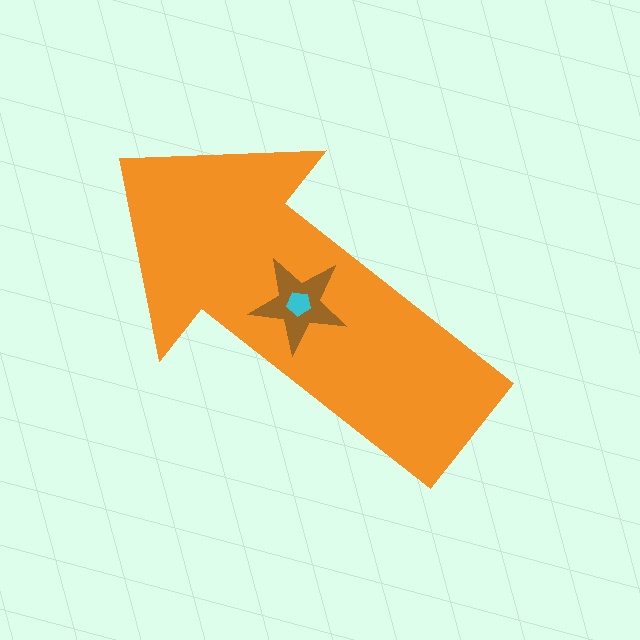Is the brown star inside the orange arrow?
Yes.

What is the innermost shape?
The cyan pentagon.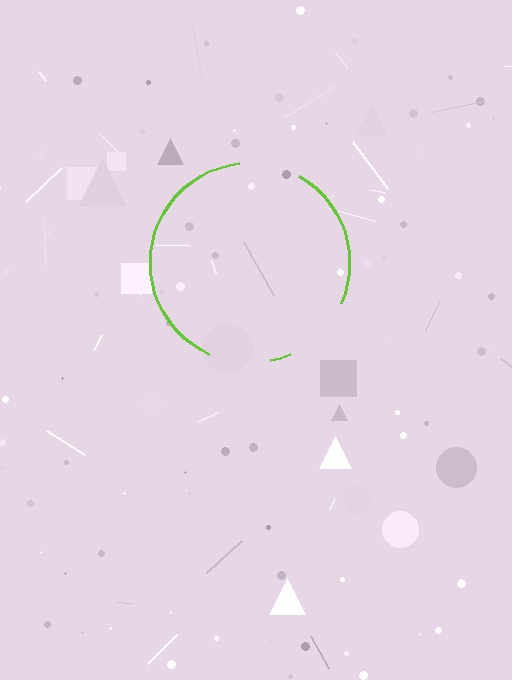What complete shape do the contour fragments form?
The contour fragments form a circle.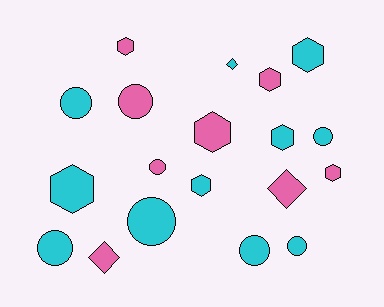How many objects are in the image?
There are 19 objects.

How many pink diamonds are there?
There are 2 pink diamonds.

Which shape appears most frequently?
Circle, with 8 objects.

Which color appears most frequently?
Cyan, with 11 objects.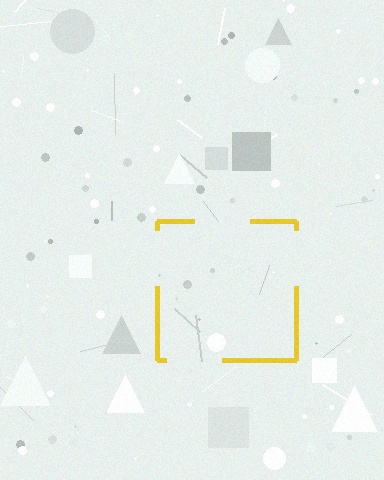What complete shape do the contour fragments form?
The contour fragments form a square.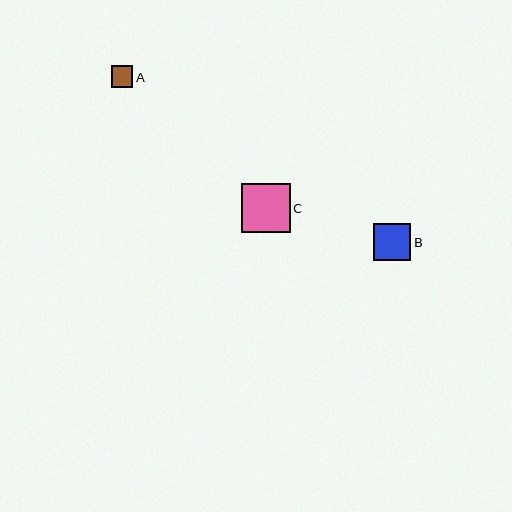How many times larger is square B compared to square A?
Square B is approximately 1.7 times the size of square A.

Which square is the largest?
Square C is the largest with a size of approximately 49 pixels.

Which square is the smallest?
Square A is the smallest with a size of approximately 21 pixels.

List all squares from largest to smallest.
From largest to smallest: C, B, A.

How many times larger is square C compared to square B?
Square C is approximately 1.3 times the size of square B.